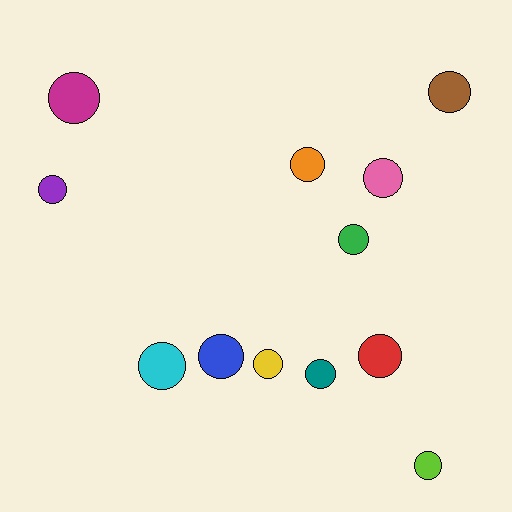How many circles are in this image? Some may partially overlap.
There are 12 circles.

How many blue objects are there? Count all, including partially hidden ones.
There is 1 blue object.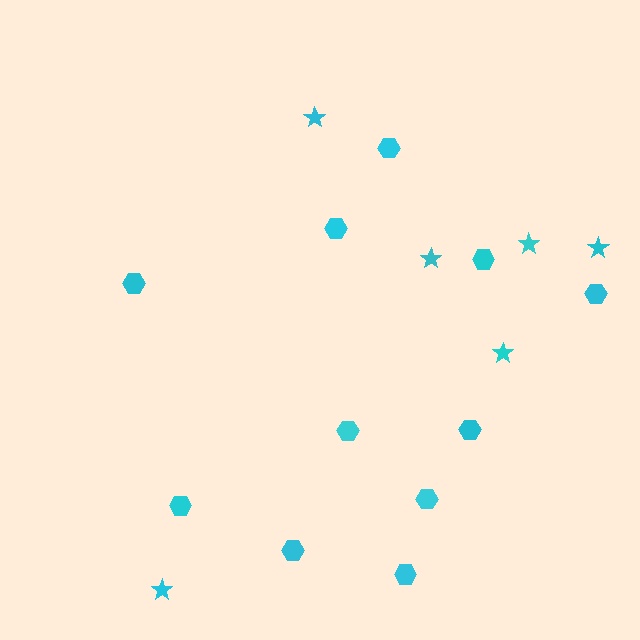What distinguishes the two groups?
There are 2 groups: one group of hexagons (11) and one group of stars (6).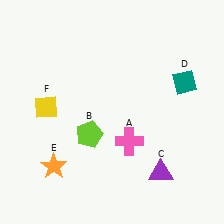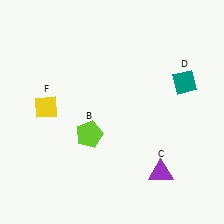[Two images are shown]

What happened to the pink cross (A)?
The pink cross (A) was removed in Image 2. It was in the bottom-right area of Image 1.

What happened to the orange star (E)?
The orange star (E) was removed in Image 2. It was in the bottom-left area of Image 1.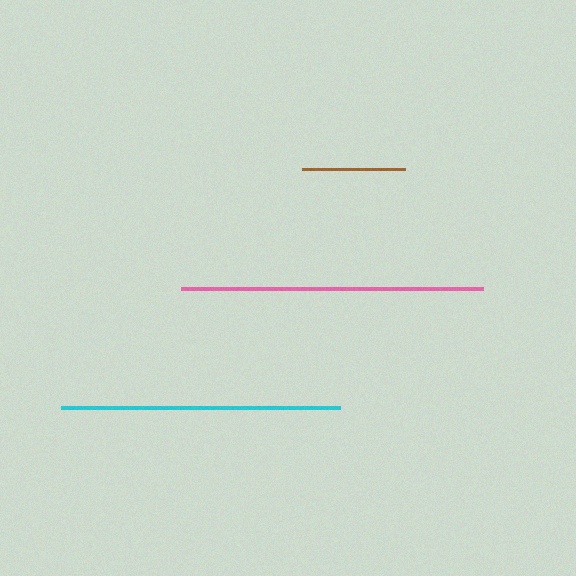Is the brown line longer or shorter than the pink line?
The pink line is longer than the brown line.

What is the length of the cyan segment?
The cyan segment is approximately 280 pixels long.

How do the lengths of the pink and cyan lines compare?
The pink and cyan lines are approximately the same length.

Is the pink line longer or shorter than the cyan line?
The pink line is longer than the cyan line.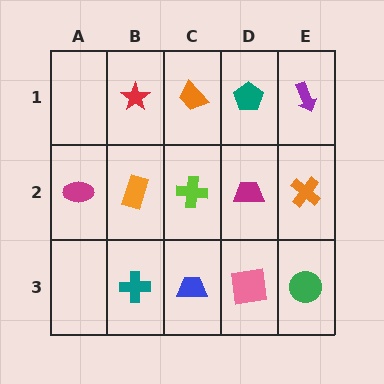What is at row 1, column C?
An orange trapezoid.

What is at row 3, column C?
A blue trapezoid.